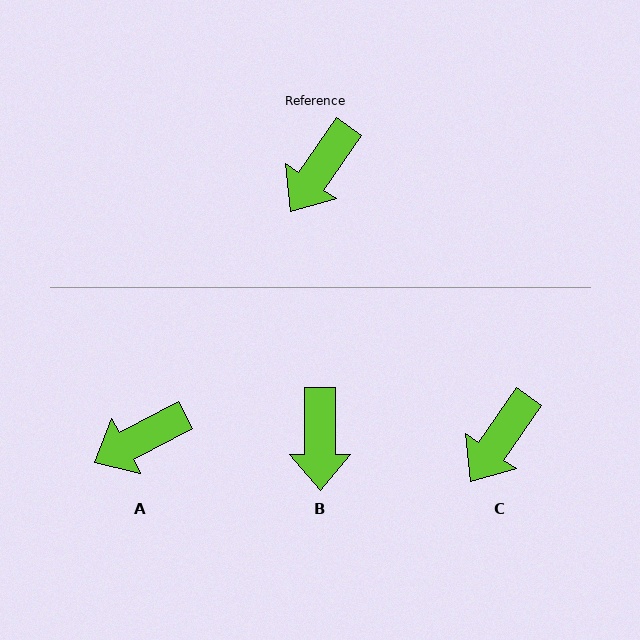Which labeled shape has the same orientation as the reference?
C.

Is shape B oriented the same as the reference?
No, it is off by about 35 degrees.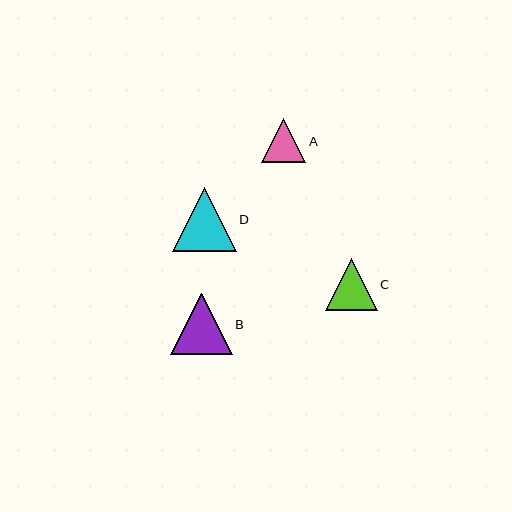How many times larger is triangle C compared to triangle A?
Triangle C is approximately 1.2 times the size of triangle A.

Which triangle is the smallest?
Triangle A is the smallest with a size of approximately 44 pixels.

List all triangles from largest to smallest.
From largest to smallest: D, B, C, A.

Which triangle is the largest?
Triangle D is the largest with a size of approximately 63 pixels.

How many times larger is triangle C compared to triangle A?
Triangle C is approximately 1.2 times the size of triangle A.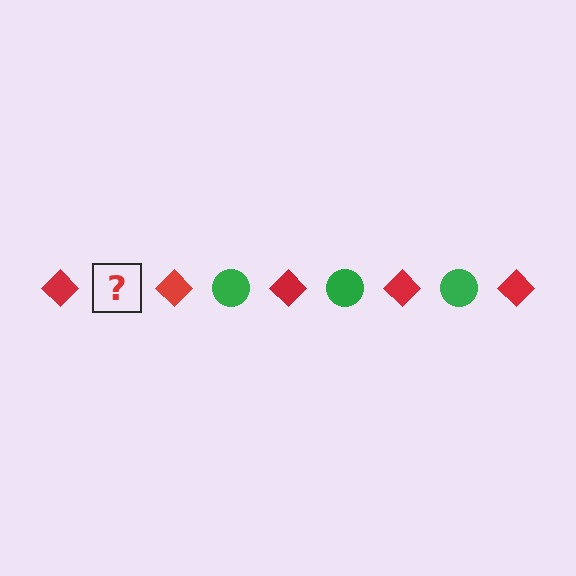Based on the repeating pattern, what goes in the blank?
The blank should be a green circle.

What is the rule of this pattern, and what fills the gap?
The rule is that the pattern alternates between red diamond and green circle. The gap should be filled with a green circle.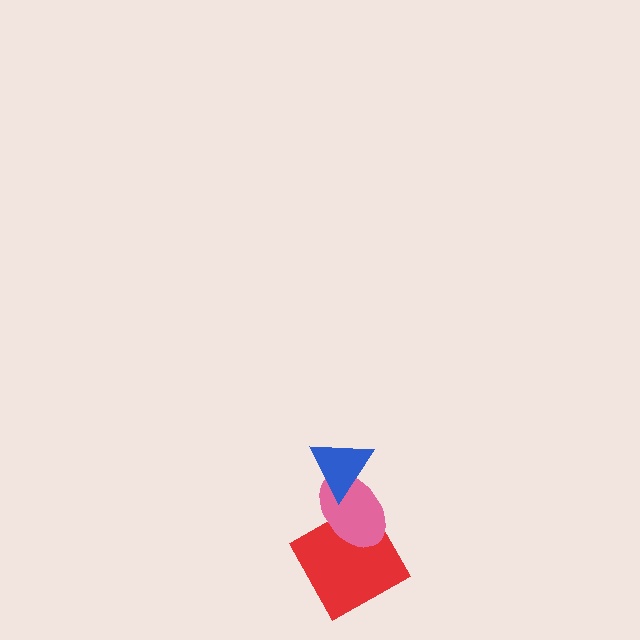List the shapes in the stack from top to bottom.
From top to bottom: the blue triangle, the pink ellipse, the red square.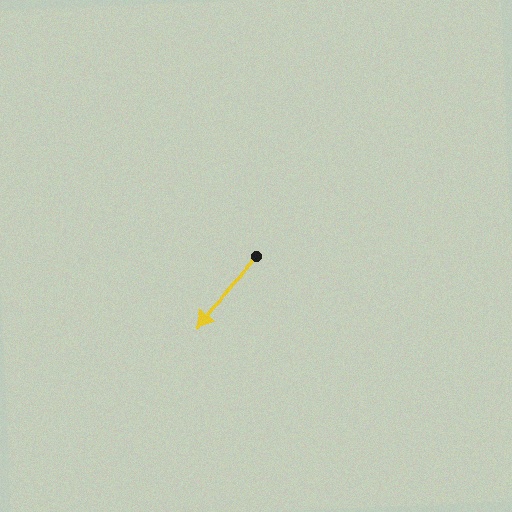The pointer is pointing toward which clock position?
Roughly 7 o'clock.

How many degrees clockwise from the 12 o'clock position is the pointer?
Approximately 222 degrees.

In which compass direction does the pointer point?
Southwest.